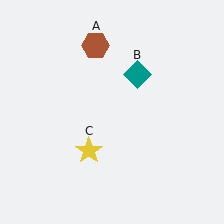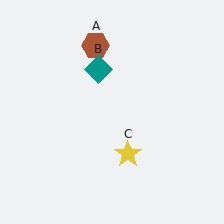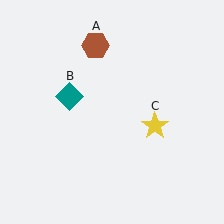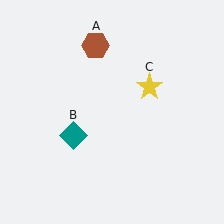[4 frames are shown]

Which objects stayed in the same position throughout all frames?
Brown hexagon (object A) remained stationary.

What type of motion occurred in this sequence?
The teal diamond (object B), yellow star (object C) rotated counterclockwise around the center of the scene.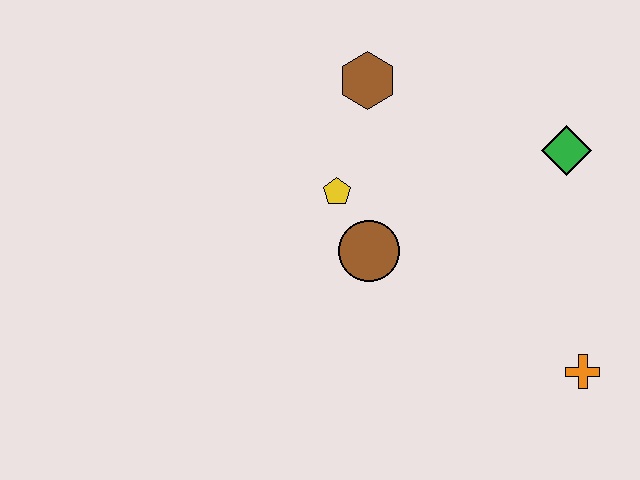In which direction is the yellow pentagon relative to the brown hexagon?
The yellow pentagon is below the brown hexagon.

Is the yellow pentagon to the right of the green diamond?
No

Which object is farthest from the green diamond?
The yellow pentagon is farthest from the green diamond.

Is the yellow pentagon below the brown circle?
No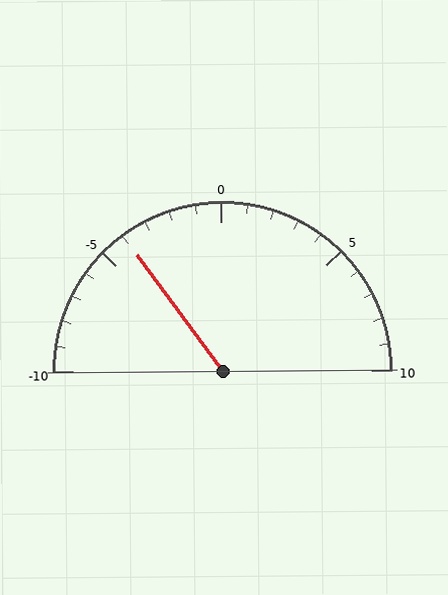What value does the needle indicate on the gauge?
The needle indicates approximately -4.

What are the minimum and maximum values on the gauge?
The gauge ranges from -10 to 10.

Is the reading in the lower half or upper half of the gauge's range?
The reading is in the lower half of the range (-10 to 10).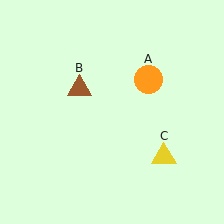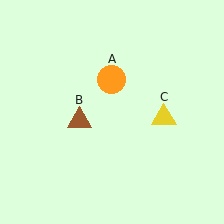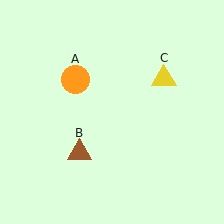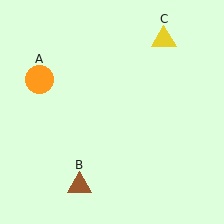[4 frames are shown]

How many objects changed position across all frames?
3 objects changed position: orange circle (object A), brown triangle (object B), yellow triangle (object C).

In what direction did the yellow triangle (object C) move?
The yellow triangle (object C) moved up.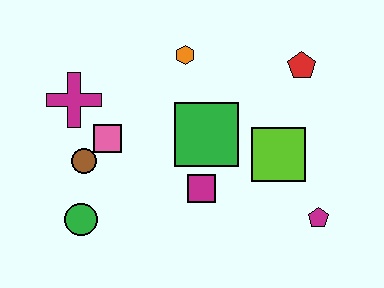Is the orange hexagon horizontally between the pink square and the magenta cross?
No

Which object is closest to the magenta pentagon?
The lime square is closest to the magenta pentagon.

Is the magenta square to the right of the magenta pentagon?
No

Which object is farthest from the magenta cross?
The magenta pentagon is farthest from the magenta cross.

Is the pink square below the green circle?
No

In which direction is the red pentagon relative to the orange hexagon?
The red pentagon is to the right of the orange hexagon.